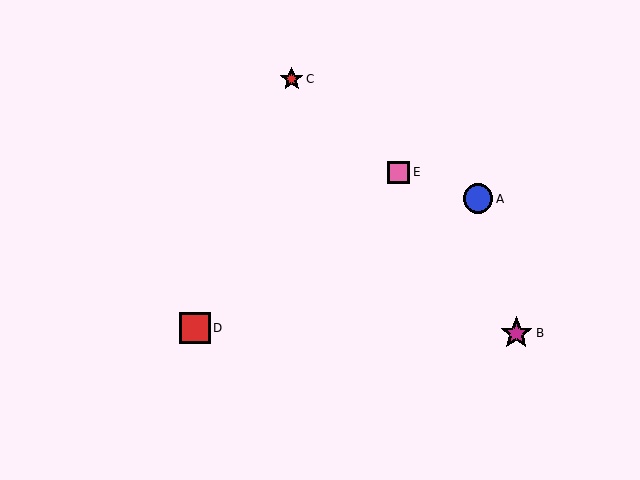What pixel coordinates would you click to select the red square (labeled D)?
Click at (195, 328) to select the red square D.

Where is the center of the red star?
The center of the red star is at (292, 79).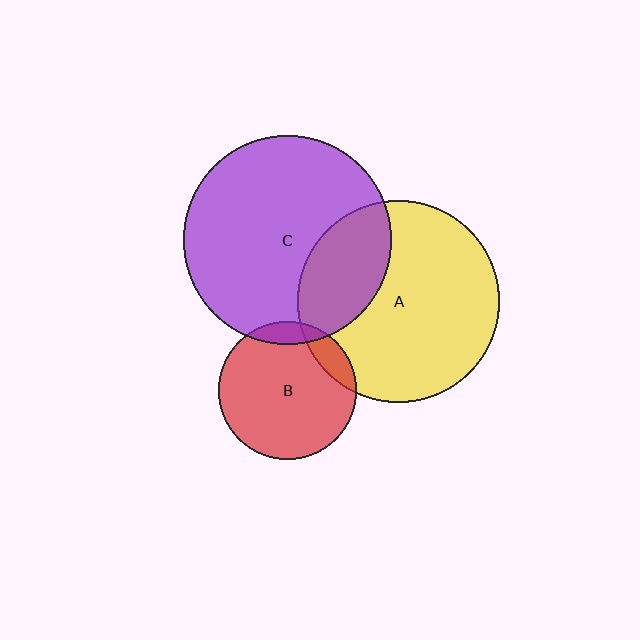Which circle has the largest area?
Circle C (purple).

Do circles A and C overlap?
Yes.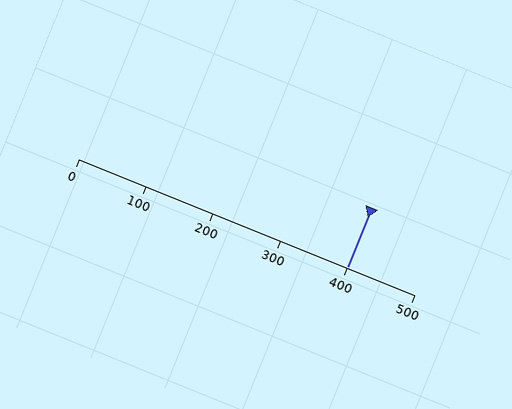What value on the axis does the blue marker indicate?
The marker indicates approximately 400.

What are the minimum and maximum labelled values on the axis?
The axis runs from 0 to 500.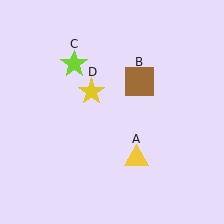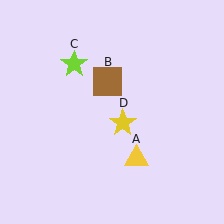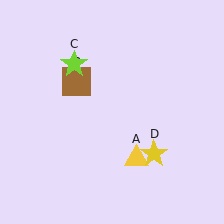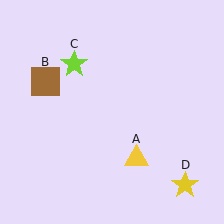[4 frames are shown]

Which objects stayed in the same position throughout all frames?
Yellow triangle (object A) and lime star (object C) remained stationary.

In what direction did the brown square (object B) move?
The brown square (object B) moved left.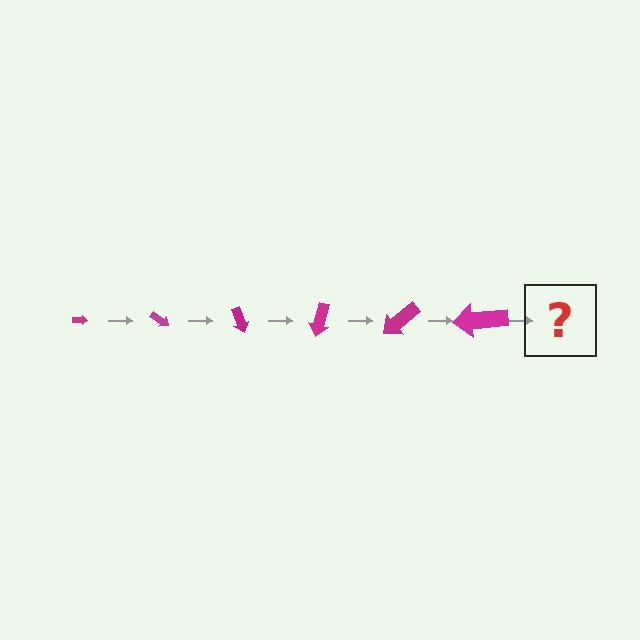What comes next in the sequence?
The next element should be an arrow, larger than the previous one and rotated 210 degrees from the start.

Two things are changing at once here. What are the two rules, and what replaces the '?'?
The two rules are that the arrow grows larger each step and it rotates 35 degrees each step. The '?' should be an arrow, larger than the previous one and rotated 210 degrees from the start.